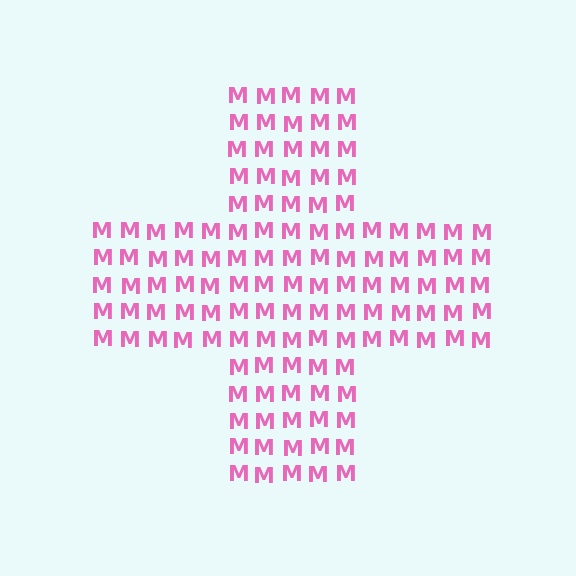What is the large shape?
The large shape is a cross.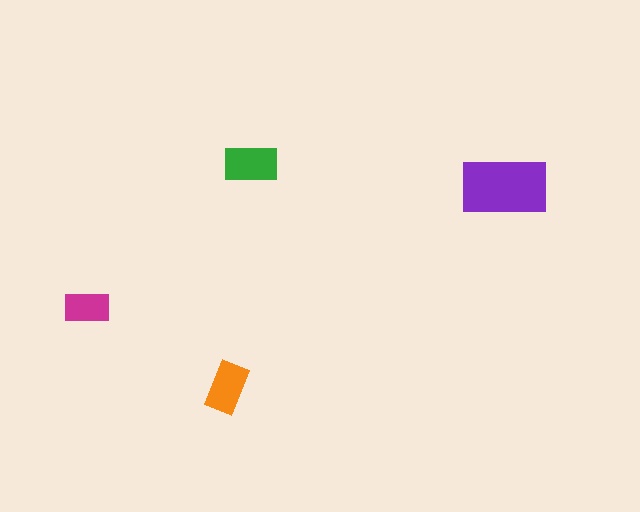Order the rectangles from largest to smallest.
the purple one, the green one, the orange one, the magenta one.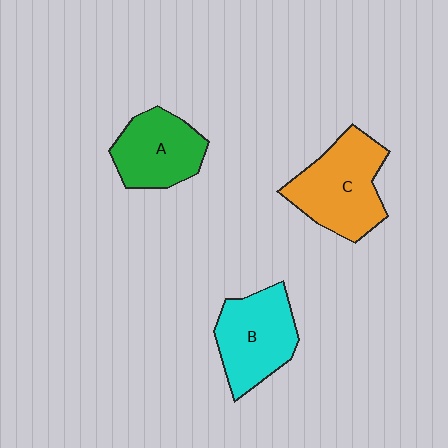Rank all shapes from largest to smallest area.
From largest to smallest: C (orange), B (cyan), A (green).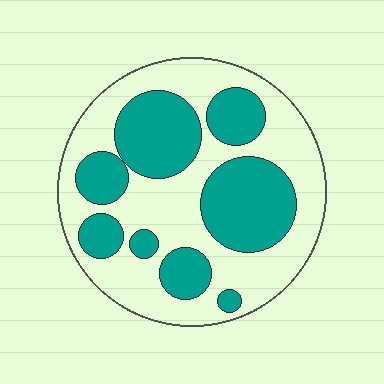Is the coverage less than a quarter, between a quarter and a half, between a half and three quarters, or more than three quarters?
Between a quarter and a half.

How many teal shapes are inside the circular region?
8.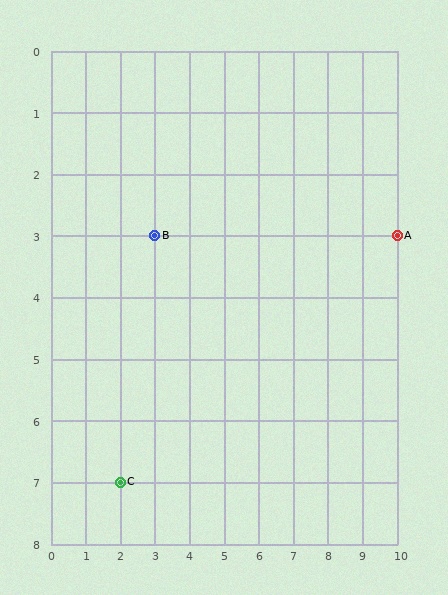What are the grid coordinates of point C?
Point C is at grid coordinates (2, 7).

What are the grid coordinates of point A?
Point A is at grid coordinates (10, 3).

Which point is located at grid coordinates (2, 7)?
Point C is at (2, 7).